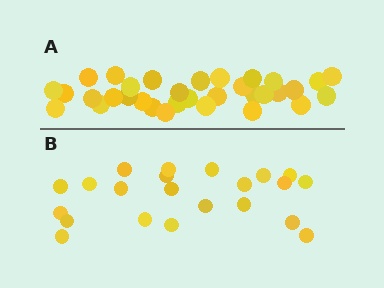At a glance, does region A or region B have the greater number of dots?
Region A (the top region) has more dots.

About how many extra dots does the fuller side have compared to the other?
Region A has roughly 12 or so more dots than region B.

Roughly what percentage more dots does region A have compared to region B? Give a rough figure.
About 50% more.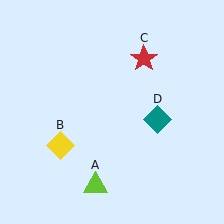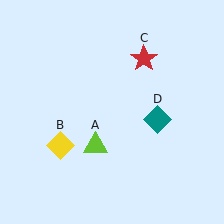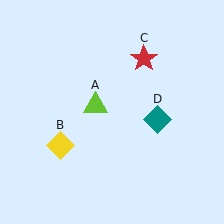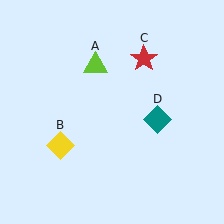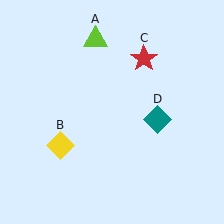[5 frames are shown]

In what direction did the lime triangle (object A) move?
The lime triangle (object A) moved up.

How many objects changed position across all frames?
1 object changed position: lime triangle (object A).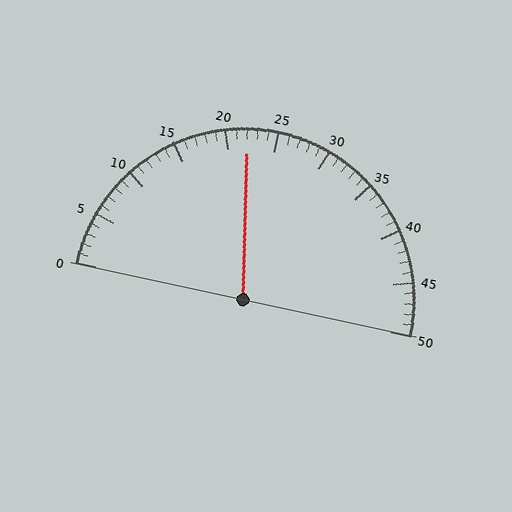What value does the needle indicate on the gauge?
The needle indicates approximately 22.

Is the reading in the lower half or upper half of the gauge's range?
The reading is in the lower half of the range (0 to 50).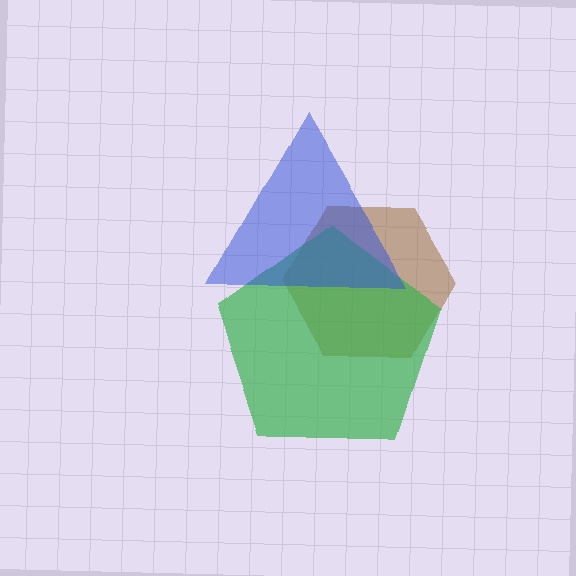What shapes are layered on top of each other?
The layered shapes are: a brown hexagon, a green pentagon, a blue triangle.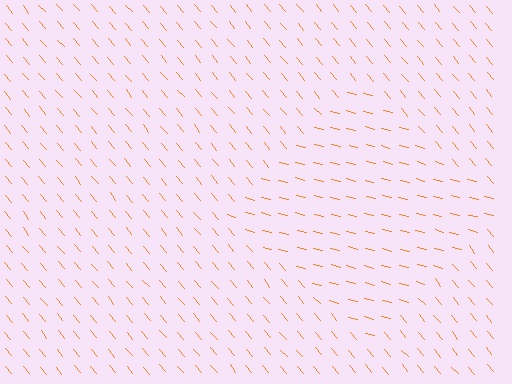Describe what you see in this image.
The image is filled with small orange line segments. A diamond region in the image has lines oriented differently from the surrounding lines, creating a visible texture boundary.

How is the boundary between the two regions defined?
The boundary is defined purely by a change in line orientation (approximately 36 degrees difference). All lines are the same color and thickness.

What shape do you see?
I see a diamond.